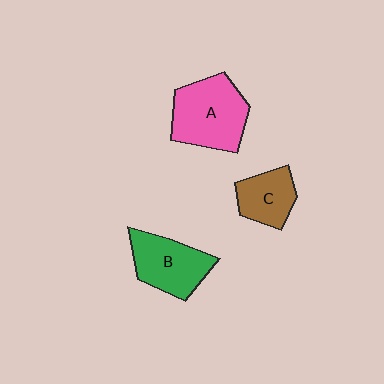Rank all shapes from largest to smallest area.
From largest to smallest: A (pink), B (green), C (brown).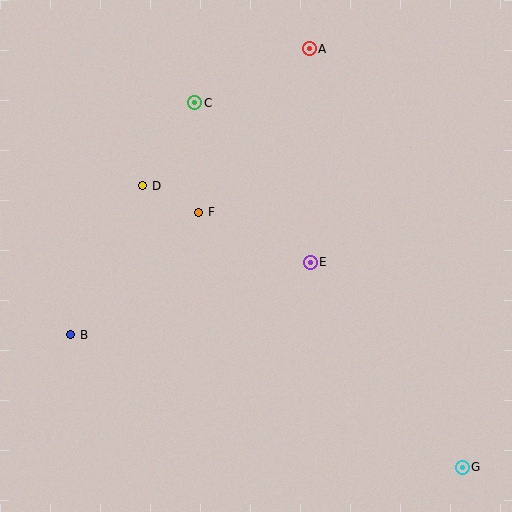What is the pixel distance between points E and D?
The distance between E and D is 184 pixels.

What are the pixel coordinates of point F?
Point F is at (199, 212).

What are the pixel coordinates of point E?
Point E is at (310, 262).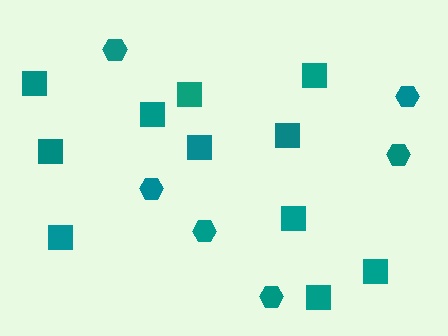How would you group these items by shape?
There are 2 groups: one group of squares (11) and one group of hexagons (6).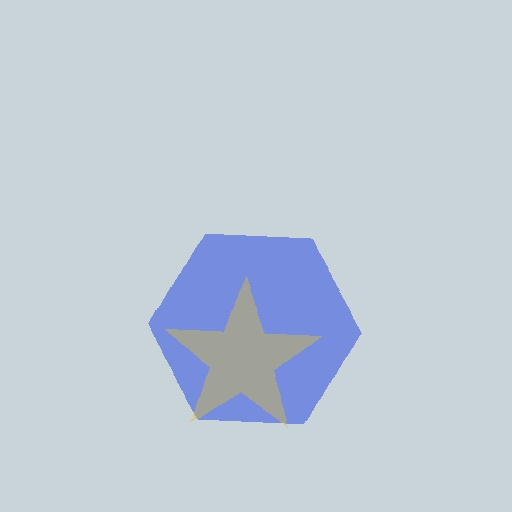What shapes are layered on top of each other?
The layered shapes are: a blue hexagon, a yellow star.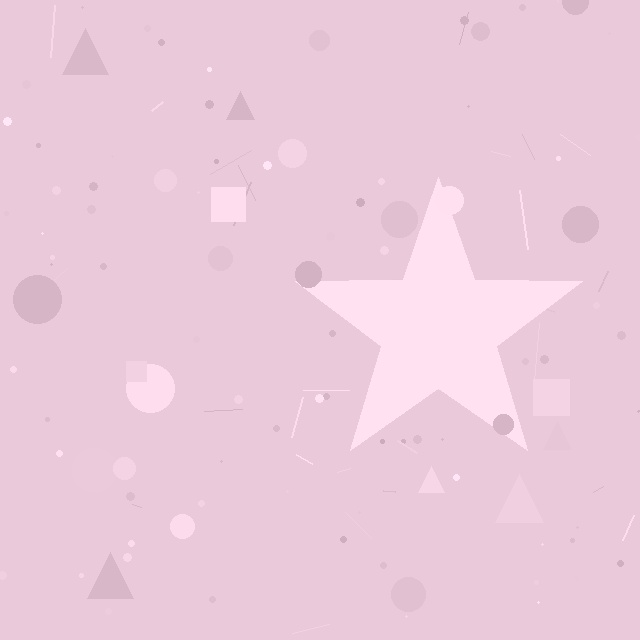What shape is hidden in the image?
A star is hidden in the image.